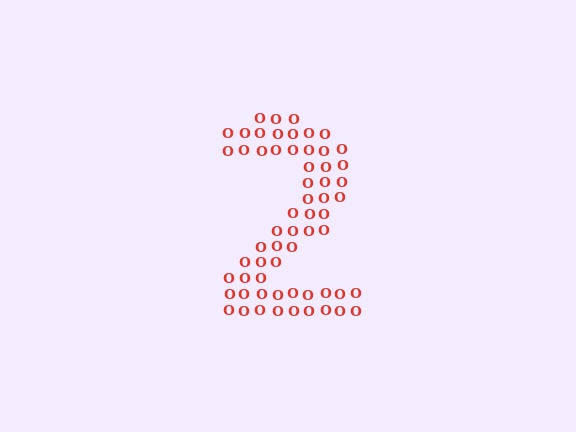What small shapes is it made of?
It is made of small letter O's.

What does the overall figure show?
The overall figure shows the digit 2.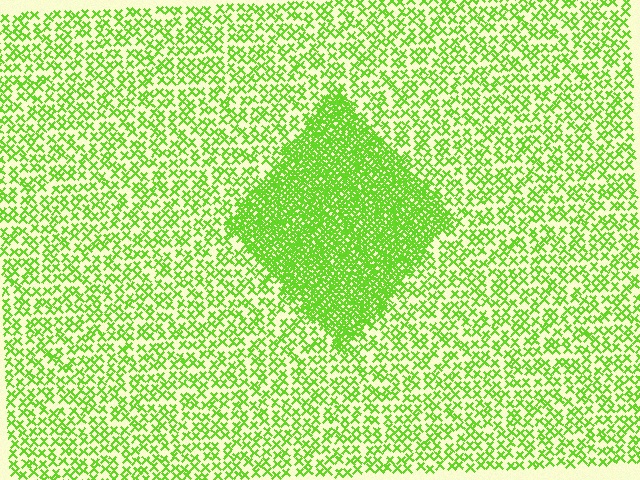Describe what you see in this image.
The image contains small lime elements arranged at two different densities. A diamond-shaped region is visible where the elements are more densely packed than the surrounding area.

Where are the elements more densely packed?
The elements are more densely packed inside the diamond boundary.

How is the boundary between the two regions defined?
The boundary is defined by a change in element density (approximately 2.8x ratio). All elements are the same color, size, and shape.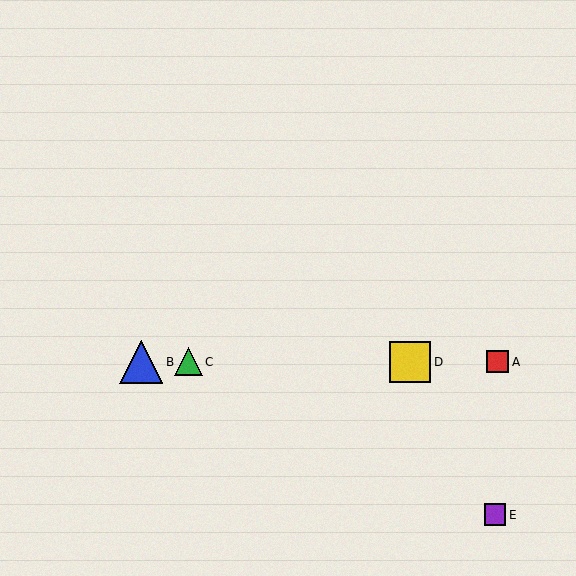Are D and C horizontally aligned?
Yes, both are at y≈362.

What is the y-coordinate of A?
Object A is at y≈362.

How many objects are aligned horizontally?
4 objects (A, B, C, D) are aligned horizontally.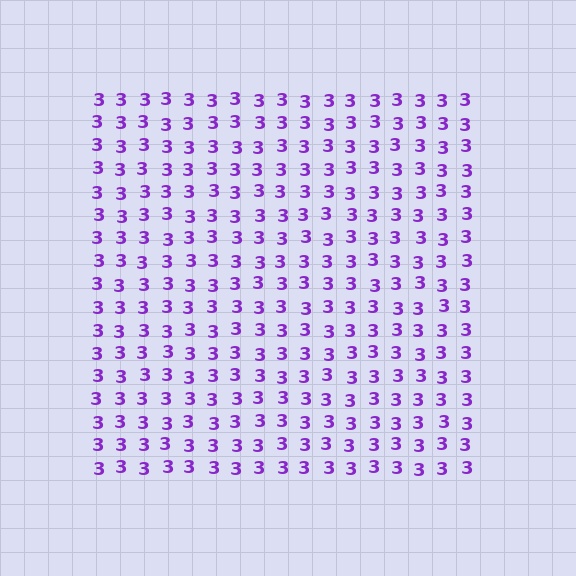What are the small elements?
The small elements are digit 3's.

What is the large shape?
The large shape is a square.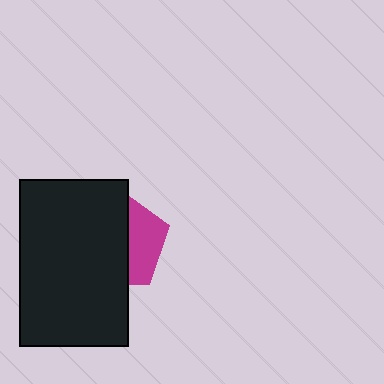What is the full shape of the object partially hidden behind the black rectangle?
The partially hidden object is a magenta pentagon.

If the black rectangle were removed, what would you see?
You would see the complete magenta pentagon.